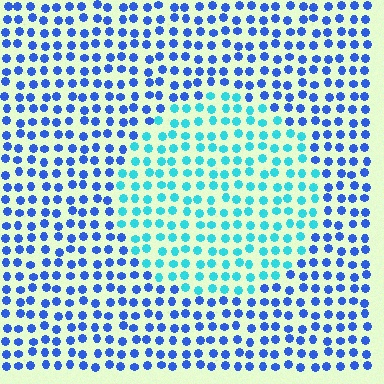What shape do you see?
I see a circle.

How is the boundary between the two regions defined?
The boundary is defined purely by a slight shift in hue (about 42 degrees). Spacing, size, and orientation are identical on both sides.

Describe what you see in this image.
The image is filled with small blue elements in a uniform arrangement. A circle-shaped region is visible where the elements are tinted to a slightly different hue, forming a subtle color boundary.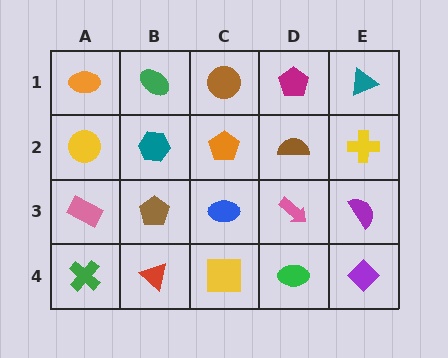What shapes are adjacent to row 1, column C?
An orange pentagon (row 2, column C), a green ellipse (row 1, column B), a magenta pentagon (row 1, column D).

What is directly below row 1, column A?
A yellow circle.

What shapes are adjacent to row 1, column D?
A brown semicircle (row 2, column D), a brown circle (row 1, column C), a teal triangle (row 1, column E).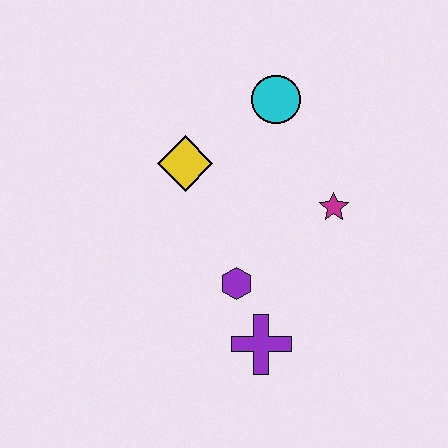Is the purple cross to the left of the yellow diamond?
No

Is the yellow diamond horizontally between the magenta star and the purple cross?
No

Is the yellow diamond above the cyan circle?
No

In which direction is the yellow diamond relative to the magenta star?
The yellow diamond is to the left of the magenta star.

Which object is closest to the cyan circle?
The yellow diamond is closest to the cyan circle.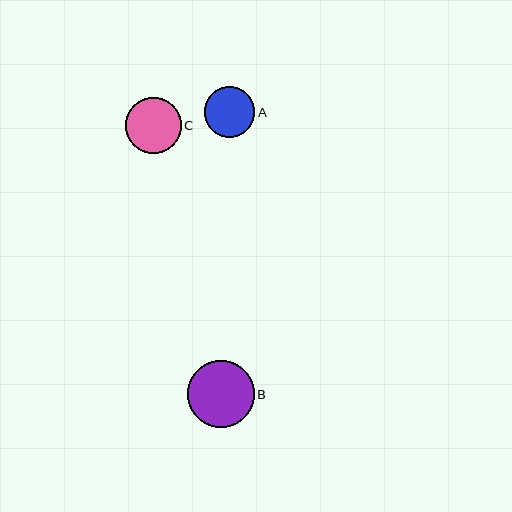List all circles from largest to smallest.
From largest to smallest: B, C, A.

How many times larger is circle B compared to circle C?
Circle B is approximately 1.2 times the size of circle C.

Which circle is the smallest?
Circle A is the smallest with a size of approximately 50 pixels.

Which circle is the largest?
Circle B is the largest with a size of approximately 67 pixels.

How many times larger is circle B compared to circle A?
Circle B is approximately 1.3 times the size of circle A.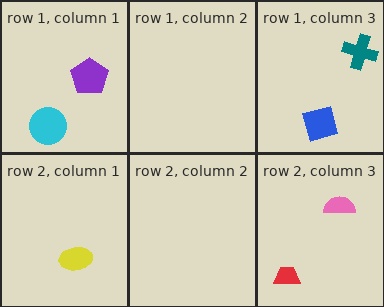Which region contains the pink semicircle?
The row 2, column 3 region.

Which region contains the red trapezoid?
The row 2, column 3 region.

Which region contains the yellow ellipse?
The row 2, column 1 region.